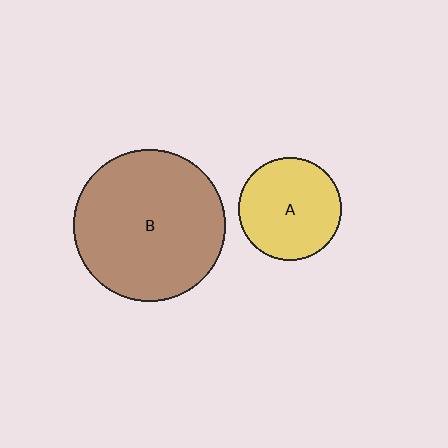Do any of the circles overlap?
No, none of the circles overlap.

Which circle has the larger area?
Circle B (brown).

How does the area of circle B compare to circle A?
Approximately 2.2 times.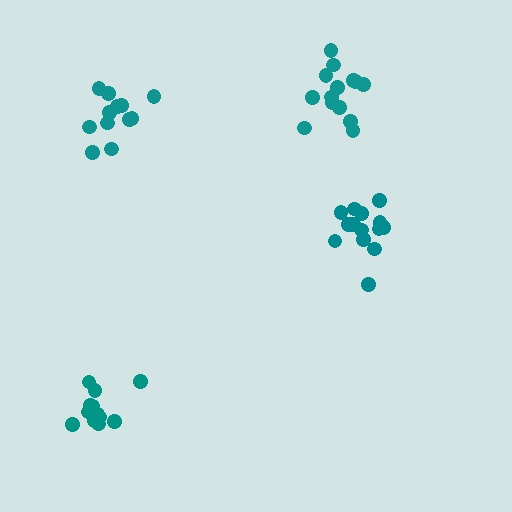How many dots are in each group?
Group 1: 14 dots, Group 2: 12 dots, Group 3: 14 dots, Group 4: 12 dots (52 total).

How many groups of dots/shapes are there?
There are 4 groups.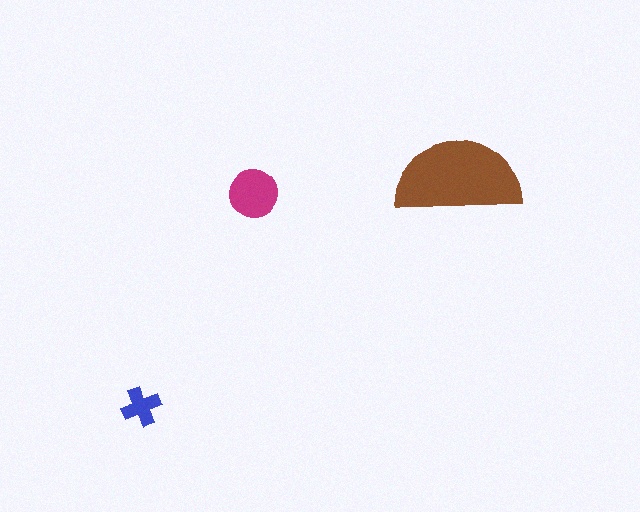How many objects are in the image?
There are 3 objects in the image.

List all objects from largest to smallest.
The brown semicircle, the magenta circle, the blue cross.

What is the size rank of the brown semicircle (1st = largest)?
1st.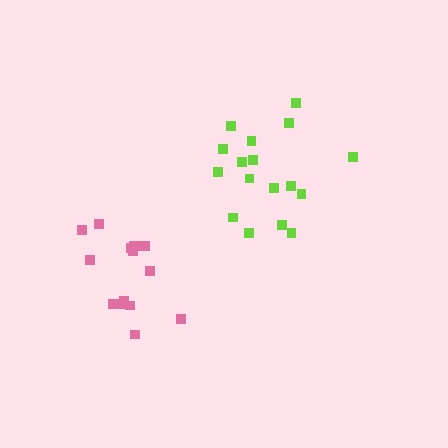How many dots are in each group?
Group 1: 17 dots, Group 2: 15 dots (32 total).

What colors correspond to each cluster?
The clusters are colored: lime, pink.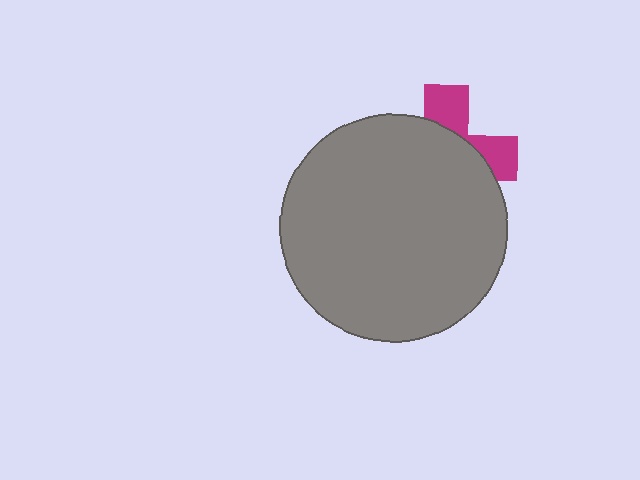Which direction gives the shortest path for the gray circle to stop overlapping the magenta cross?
Moving down gives the shortest separation.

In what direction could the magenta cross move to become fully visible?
The magenta cross could move up. That would shift it out from behind the gray circle entirely.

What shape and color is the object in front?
The object in front is a gray circle.